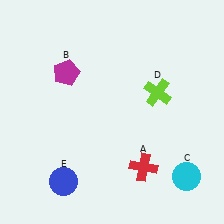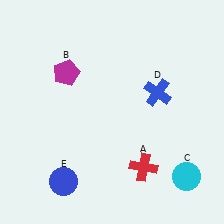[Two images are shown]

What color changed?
The cross (D) changed from lime in Image 1 to blue in Image 2.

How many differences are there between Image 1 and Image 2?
There is 1 difference between the two images.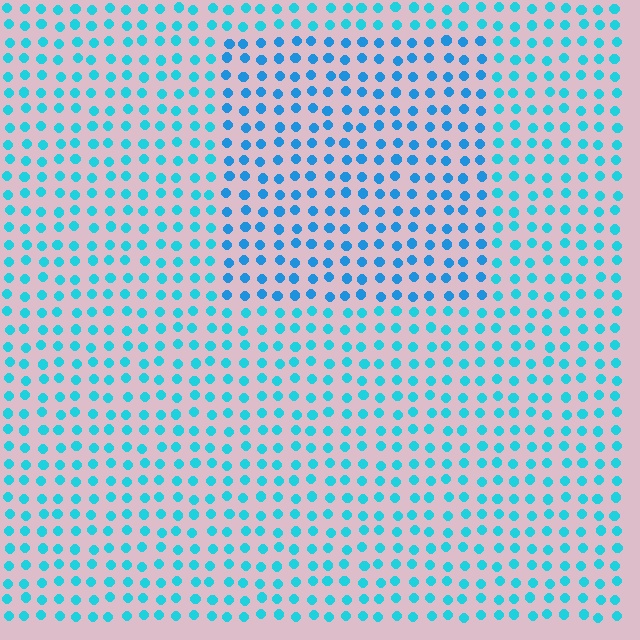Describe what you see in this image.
The image is filled with small cyan elements in a uniform arrangement. A rectangle-shaped region is visible where the elements are tinted to a slightly different hue, forming a subtle color boundary.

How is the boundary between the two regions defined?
The boundary is defined purely by a slight shift in hue (about 20 degrees). Spacing, size, and orientation are identical on both sides.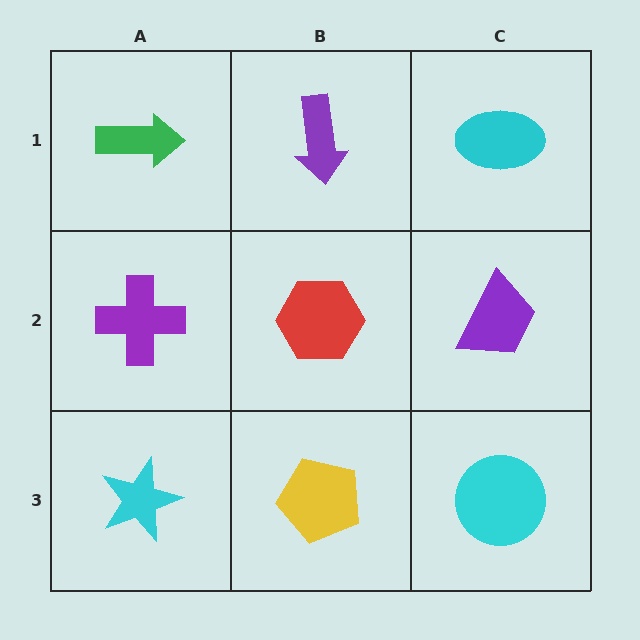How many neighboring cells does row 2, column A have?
3.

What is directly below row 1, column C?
A purple trapezoid.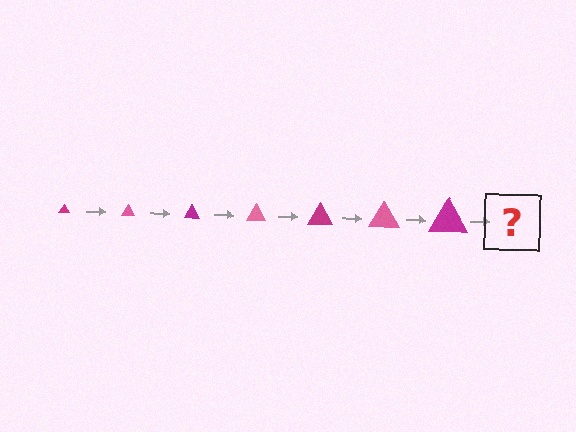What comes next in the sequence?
The next element should be a pink triangle, larger than the previous one.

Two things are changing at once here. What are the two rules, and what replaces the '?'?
The two rules are that the triangle grows larger each step and the color cycles through magenta and pink. The '?' should be a pink triangle, larger than the previous one.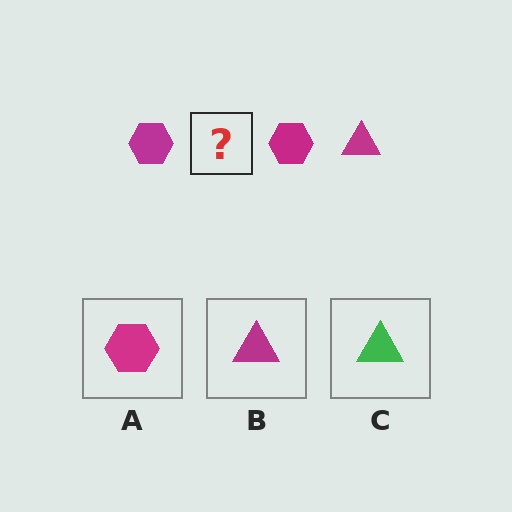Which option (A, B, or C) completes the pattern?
B.